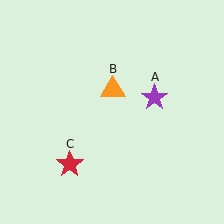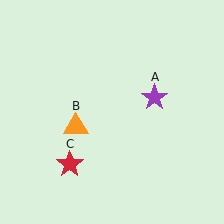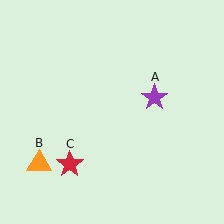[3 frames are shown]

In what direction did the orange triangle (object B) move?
The orange triangle (object B) moved down and to the left.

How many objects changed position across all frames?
1 object changed position: orange triangle (object B).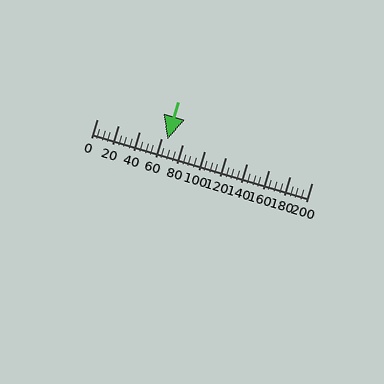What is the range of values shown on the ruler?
The ruler shows values from 0 to 200.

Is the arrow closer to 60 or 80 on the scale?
The arrow is closer to 60.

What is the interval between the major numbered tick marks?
The major tick marks are spaced 20 units apart.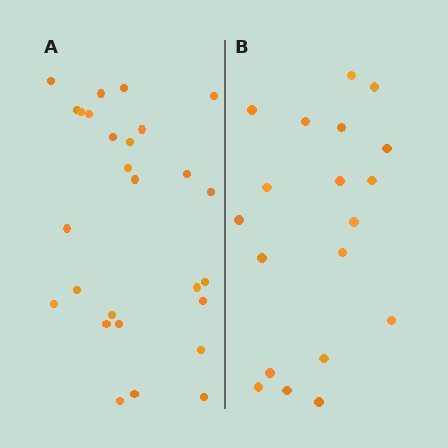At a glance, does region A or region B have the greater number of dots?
Region A (the left region) has more dots.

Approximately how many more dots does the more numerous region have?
Region A has roughly 8 or so more dots than region B.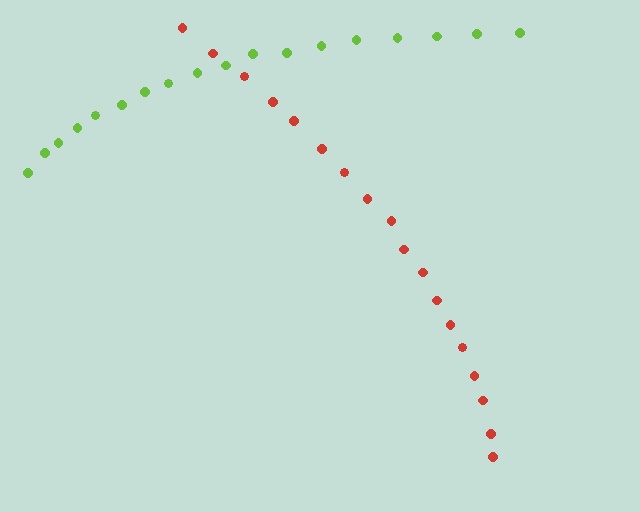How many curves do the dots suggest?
There are 2 distinct paths.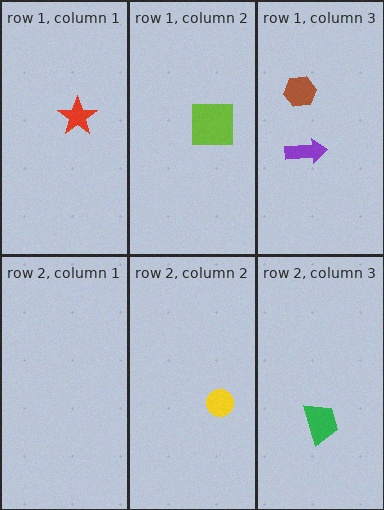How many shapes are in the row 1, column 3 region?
2.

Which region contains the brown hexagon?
The row 1, column 3 region.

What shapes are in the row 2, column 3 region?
The green trapezoid.